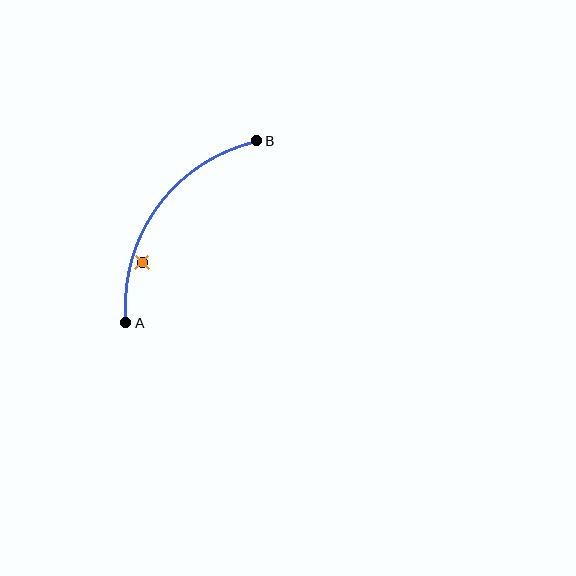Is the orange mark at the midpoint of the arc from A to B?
No — the orange mark does not lie on the arc at all. It sits slightly inside the curve.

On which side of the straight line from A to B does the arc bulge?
The arc bulges above and to the left of the straight line connecting A and B.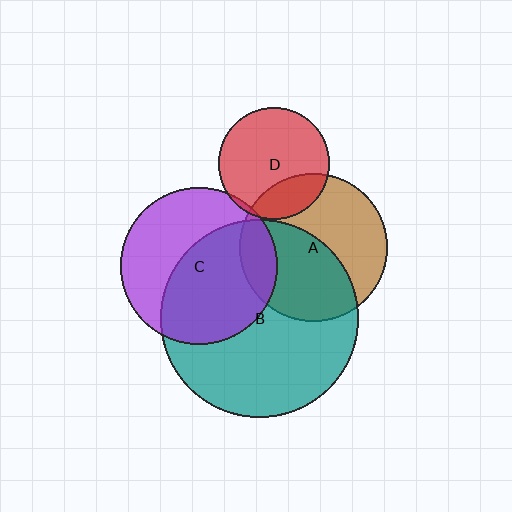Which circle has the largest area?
Circle B (teal).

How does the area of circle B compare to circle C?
Approximately 1.6 times.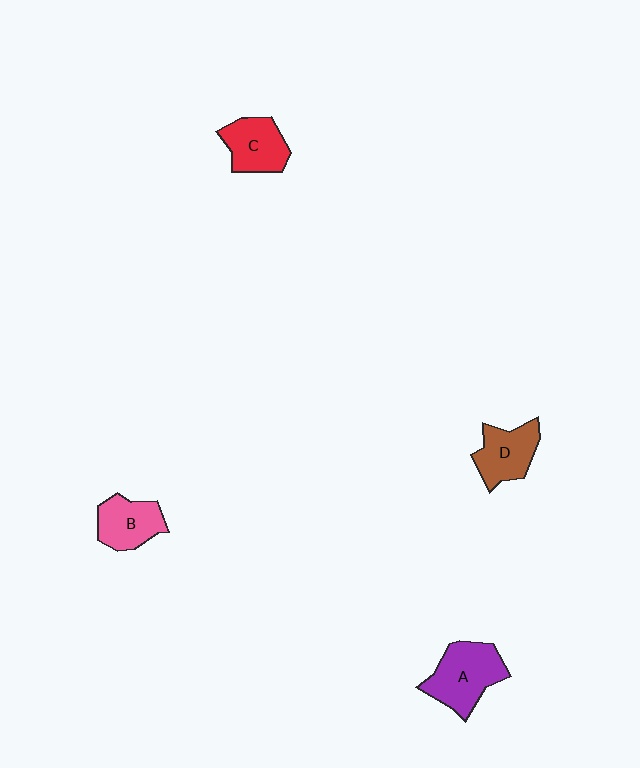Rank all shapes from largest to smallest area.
From largest to smallest: A (purple), D (brown), C (red), B (pink).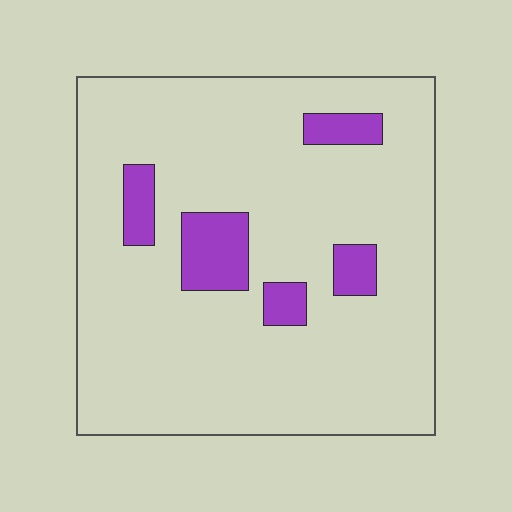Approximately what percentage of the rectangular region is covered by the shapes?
Approximately 10%.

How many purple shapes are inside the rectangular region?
5.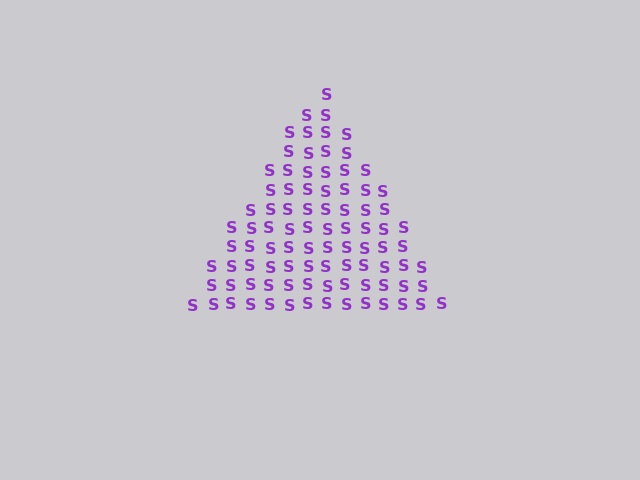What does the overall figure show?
The overall figure shows a triangle.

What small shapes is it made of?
It is made of small letter S's.